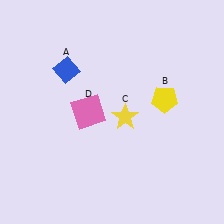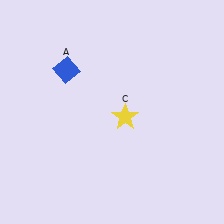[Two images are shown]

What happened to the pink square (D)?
The pink square (D) was removed in Image 2. It was in the top-left area of Image 1.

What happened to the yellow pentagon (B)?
The yellow pentagon (B) was removed in Image 2. It was in the top-right area of Image 1.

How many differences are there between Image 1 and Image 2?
There are 2 differences between the two images.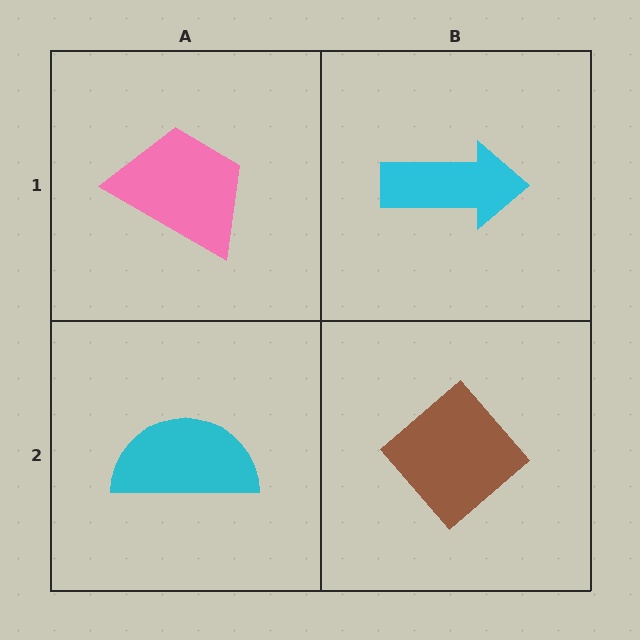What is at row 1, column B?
A cyan arrow.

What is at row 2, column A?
A cyan semicircle.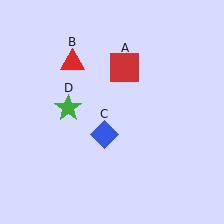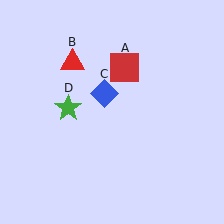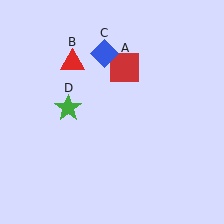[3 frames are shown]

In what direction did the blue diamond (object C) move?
The blue diamond (object C) moved up.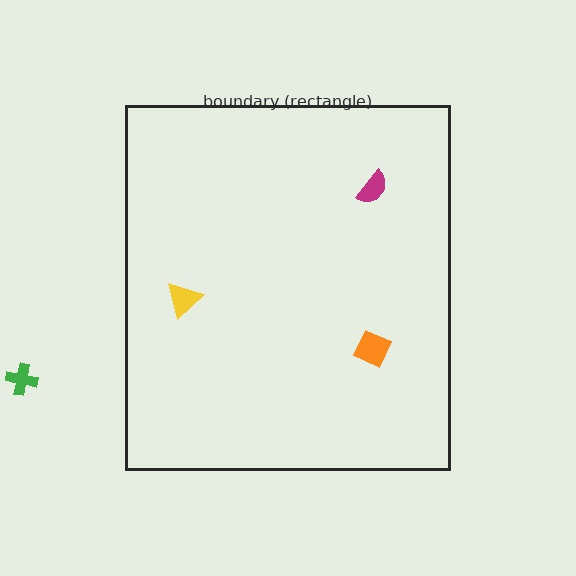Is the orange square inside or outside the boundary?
Inside.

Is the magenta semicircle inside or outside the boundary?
Inside.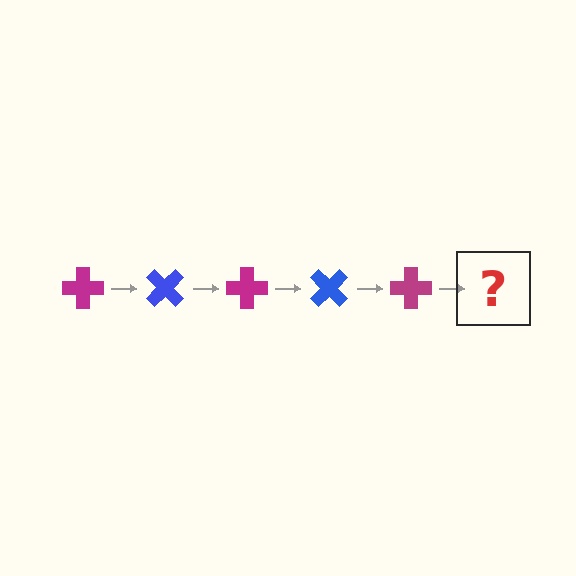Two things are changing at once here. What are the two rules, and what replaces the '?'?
The two rules are that it rotates 45 degrees each step and the color cycles through magenta and blue. The '?' should be a blue cross, rotated 225 degrees from the start.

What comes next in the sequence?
The next element should be a blue cross, rotated 225 degrees from the start.